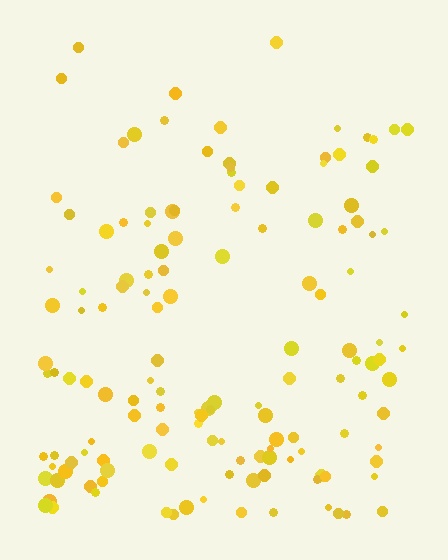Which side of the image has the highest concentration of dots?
The bottom.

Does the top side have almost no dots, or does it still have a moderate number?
Still a moderate number, just noticeably fewer than the bottom.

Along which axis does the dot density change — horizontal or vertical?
Vertical.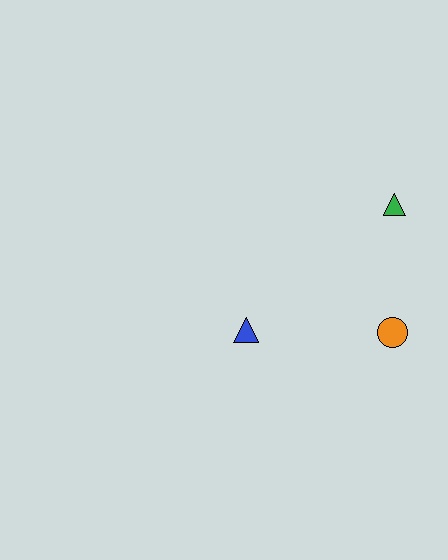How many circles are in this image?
There is 1 circle.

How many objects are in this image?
There are 3 objects.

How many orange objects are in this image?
There is 1 orange object.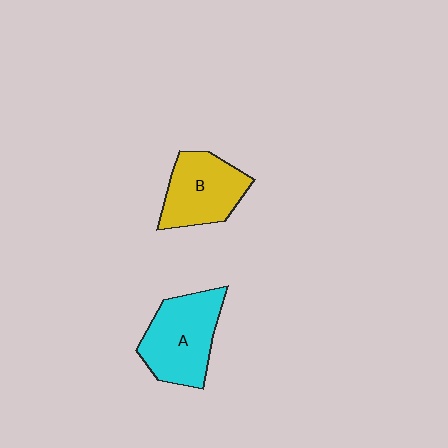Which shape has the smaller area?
Shape B (yellow).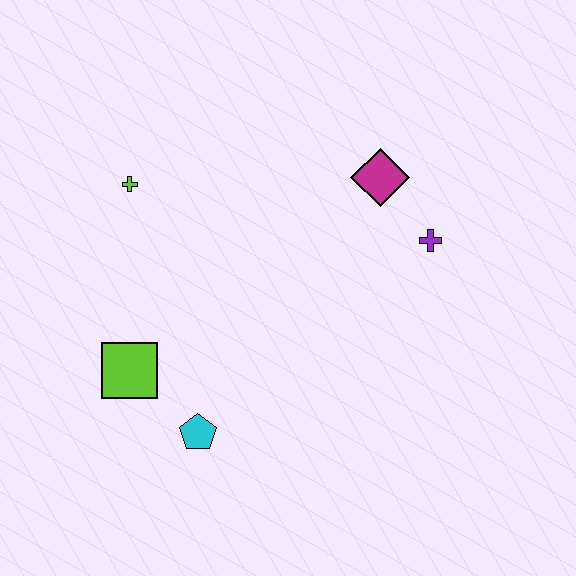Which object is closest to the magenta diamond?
The purple cross is closest to the magenta diamond.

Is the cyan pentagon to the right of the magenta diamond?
No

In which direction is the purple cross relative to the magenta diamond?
The purple cross is below the magenta diamond.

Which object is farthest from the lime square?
The purple cross is farthest from the lime square.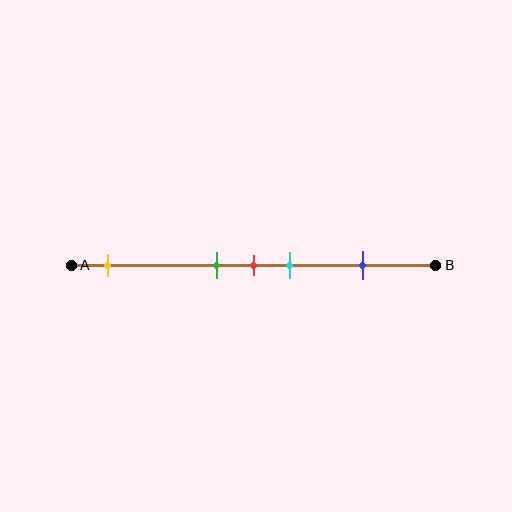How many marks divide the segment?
There are 5 marks dividing the segment.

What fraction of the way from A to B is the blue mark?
The blue mark is approximately 80% (0.8) of the way from A to B.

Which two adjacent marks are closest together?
The green and red marks are the closest adjacent pair.